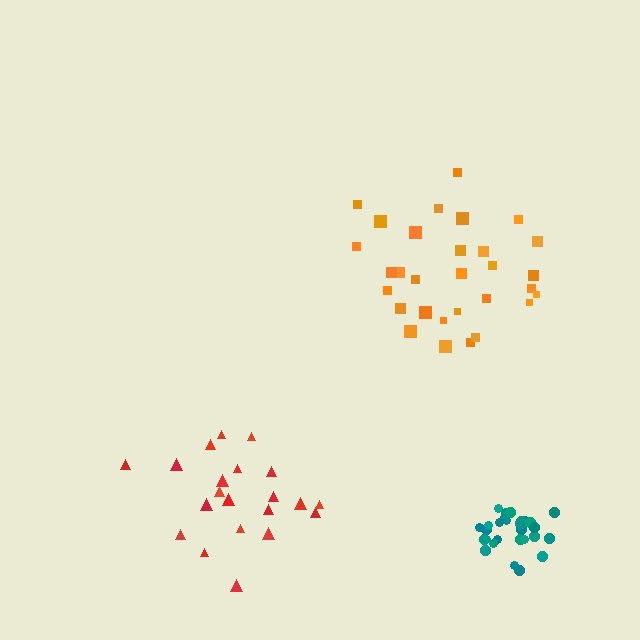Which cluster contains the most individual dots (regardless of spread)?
Orange (31).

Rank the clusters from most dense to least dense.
teal, orange, red.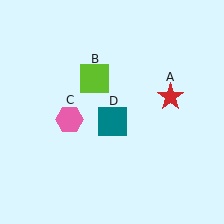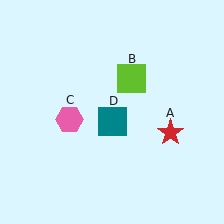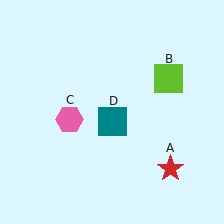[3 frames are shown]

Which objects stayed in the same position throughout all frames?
Pink hexagon (object C) and teal square (object D) remained stationary.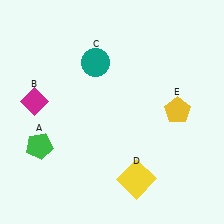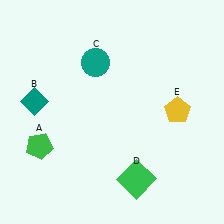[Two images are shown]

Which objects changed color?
B changed from magenta to teal. D changed from yellow to green.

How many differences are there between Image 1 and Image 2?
There are 2 differences between the two images.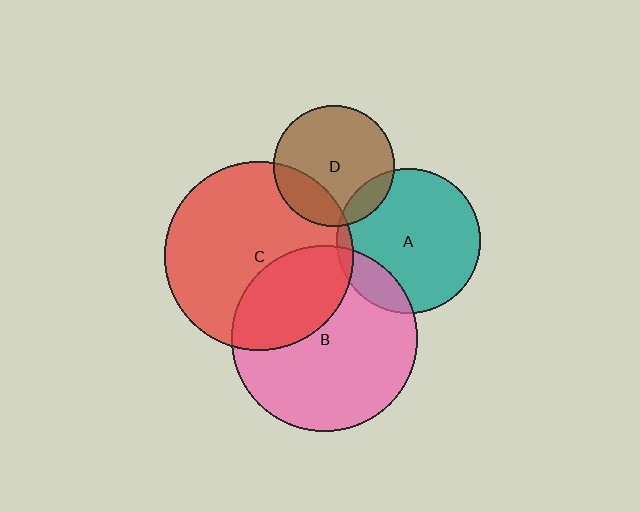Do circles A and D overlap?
Yes.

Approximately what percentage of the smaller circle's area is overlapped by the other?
Approximately 15%.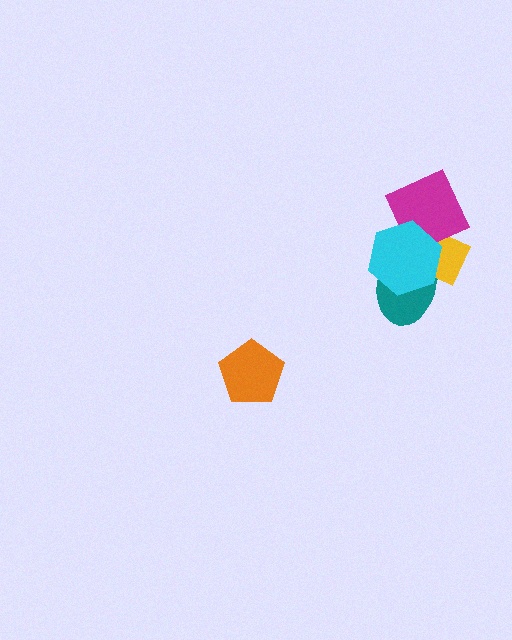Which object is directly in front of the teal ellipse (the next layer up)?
The yellow rectangle is directly in front of the teal ellipse.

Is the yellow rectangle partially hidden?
Yes, it is partially covered by another shape.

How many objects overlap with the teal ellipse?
3 objects overlap with the teal ellipse.